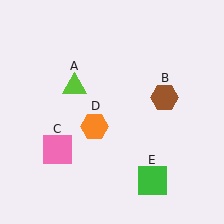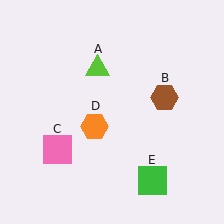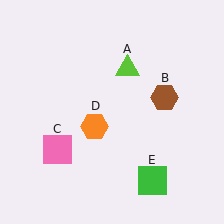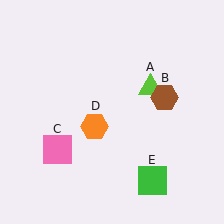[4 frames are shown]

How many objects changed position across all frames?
1 object changed position: lime triangle (object A).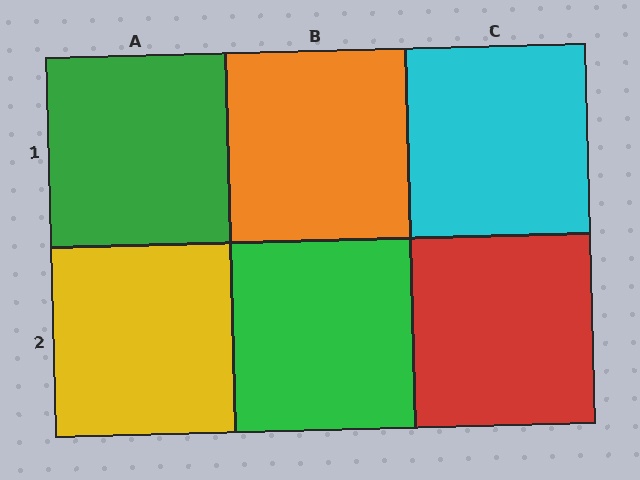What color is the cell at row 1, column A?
Green.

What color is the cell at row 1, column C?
Cyan.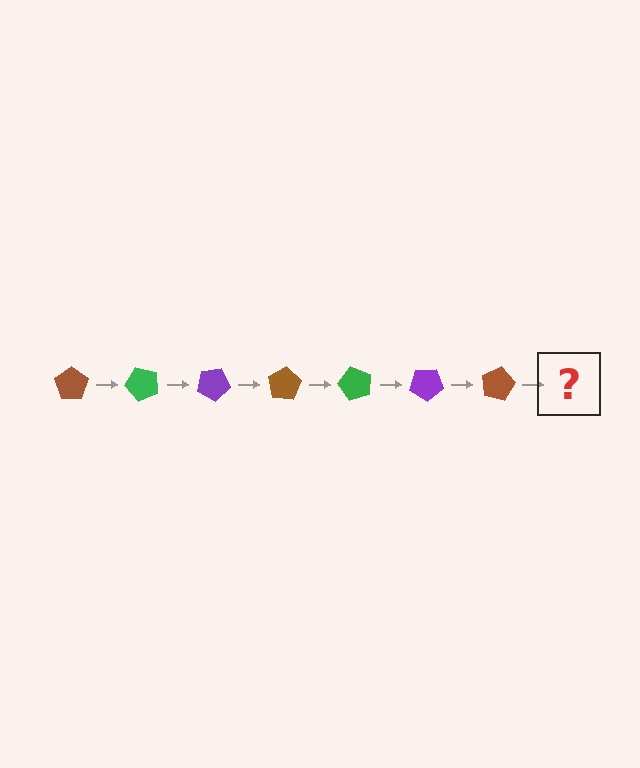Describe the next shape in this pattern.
It should be a green pentagon, rotated 350 degrees from the start.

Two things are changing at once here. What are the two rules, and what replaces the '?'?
The two rules are that it rotates 50 degrees each step and the color cycles through brown, green, and purple. The '?' should be a green pentagon, rotated 350 degrees from the start.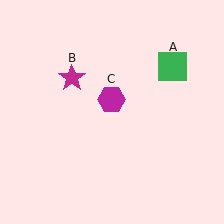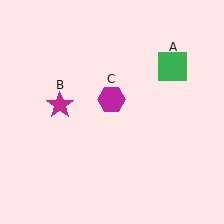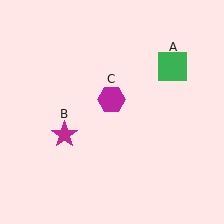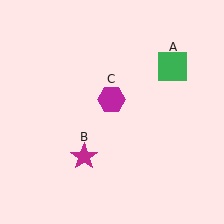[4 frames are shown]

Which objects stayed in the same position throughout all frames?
Green square (object A) and magenta hexagon (object C) remained stationary.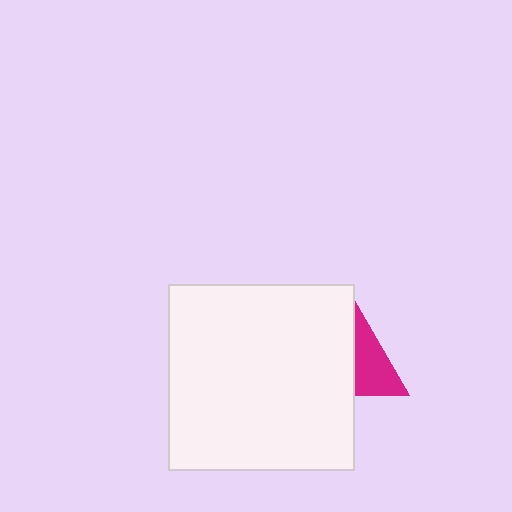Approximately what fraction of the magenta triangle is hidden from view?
Roughly 58% of the magenta triangle is hidden behind the white square.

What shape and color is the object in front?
The object in front is a white square.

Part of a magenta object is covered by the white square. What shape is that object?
It is a triangle.